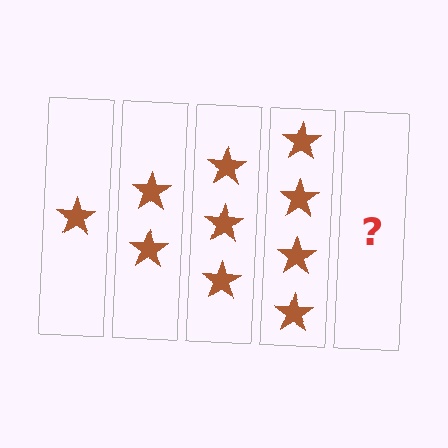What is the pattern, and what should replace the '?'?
The pattern is that each step adds one more star. The '?' should be 5 stars.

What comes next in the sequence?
The next element should be 5 stars.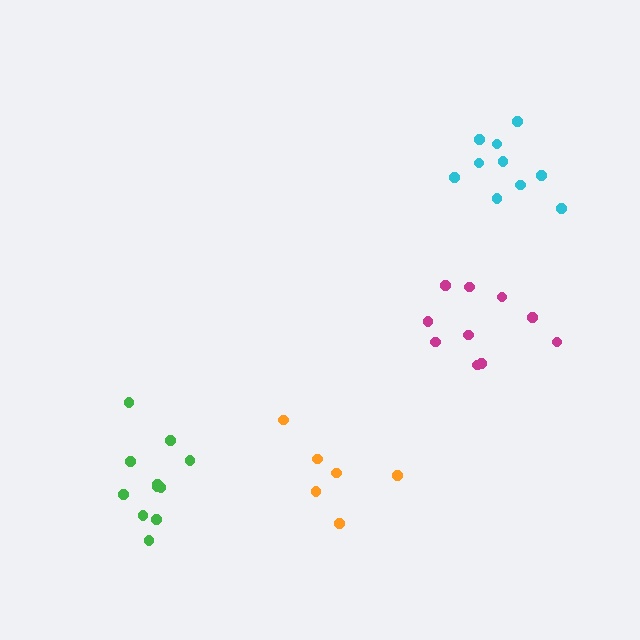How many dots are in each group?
Group 1: 6 dots, Group 2: 11 dots, Group 3: 10 dots, Group 4: 10 dots (37 total).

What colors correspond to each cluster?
The clusters are colored: orange, green, cyan, magenta.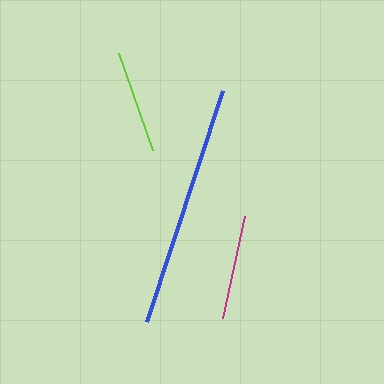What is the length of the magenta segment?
The magenta segment is approximately 104 pixels long.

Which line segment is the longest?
The blue line is the longest at approximately 244 pixels.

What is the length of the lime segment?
The lime segment is approximately 103 pixels long.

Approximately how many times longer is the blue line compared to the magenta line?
The blue line is approximately 2.3 times the length of the magenta line.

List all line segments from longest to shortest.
From longest to shortest: blue, magenta, lime.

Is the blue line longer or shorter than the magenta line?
The blue line is longer than the magenta line.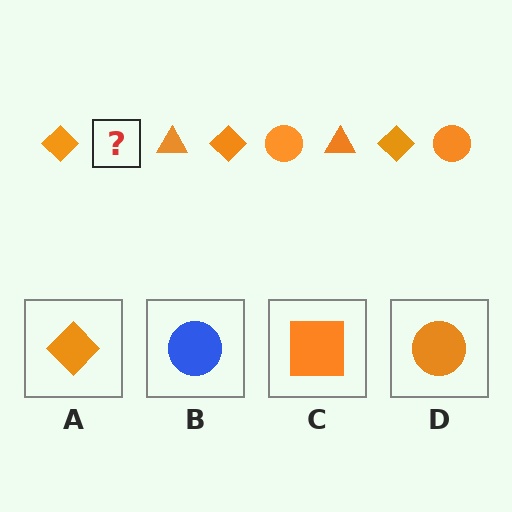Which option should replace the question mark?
Option D.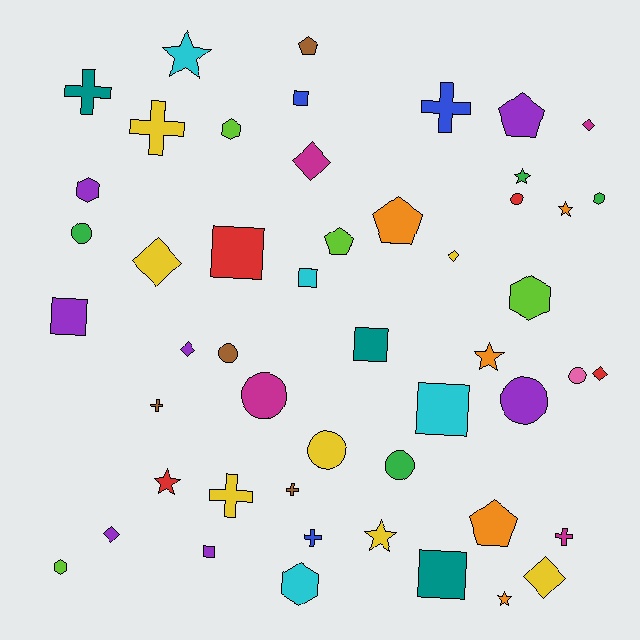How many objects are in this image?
There are 50 objects.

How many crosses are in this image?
There are 8 crosses.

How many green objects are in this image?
There are 4 green objects.